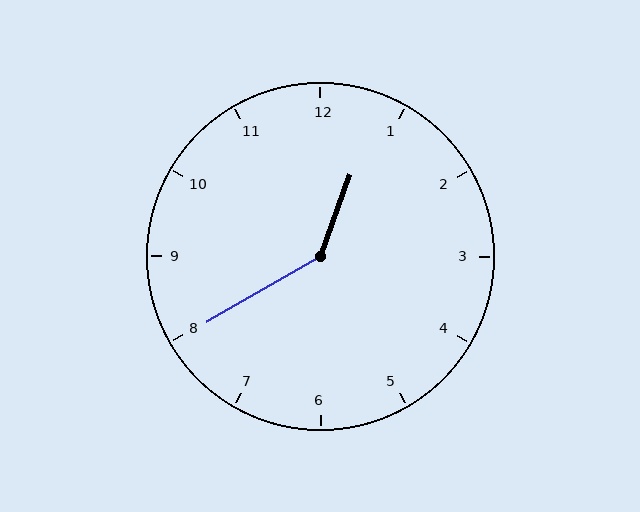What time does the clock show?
12:40.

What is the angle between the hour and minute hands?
Approximately 140 degrees.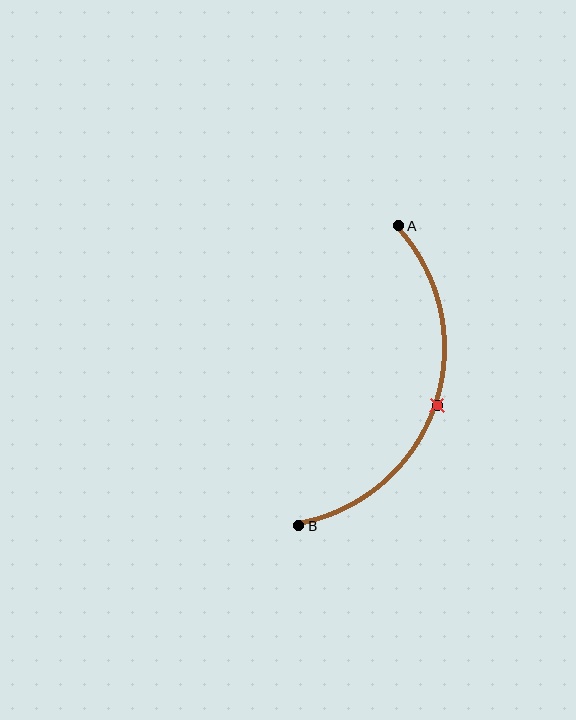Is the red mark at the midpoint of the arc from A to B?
Yes. The red mark lies on the arc at equal arc-length from both A and B — it is the arc midpoint.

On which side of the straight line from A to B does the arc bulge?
The arc bulges to the right of the straight line connecting A and B.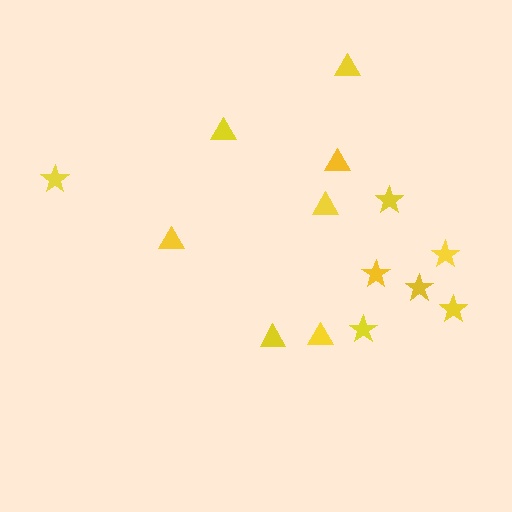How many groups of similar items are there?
There are 2 groups: one group of triangles (7) and one group of stars (7).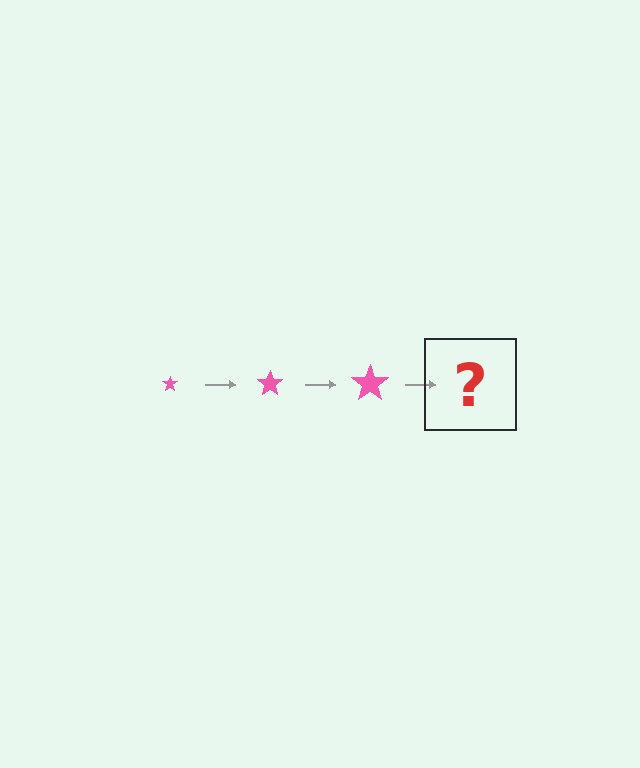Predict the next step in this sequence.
The next step is a pink star, larger than the previous one.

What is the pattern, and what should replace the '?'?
The pattern is that the star gets progressively larger each step. The '?' should be a pink star, larger than the previous one.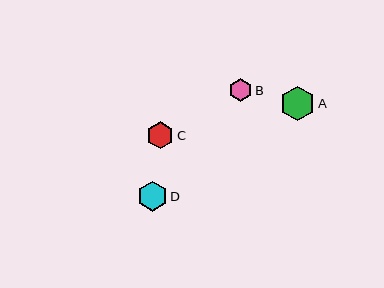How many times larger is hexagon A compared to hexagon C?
Hexagon A is approximately 1.3 times the size of hexagon C.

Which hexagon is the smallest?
Hexagon B is the smallest with a size of approximately 23 pixels.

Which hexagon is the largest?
Hexagon A is the largest with a size of approximately 34 pixels.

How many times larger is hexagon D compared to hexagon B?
Hexagon D is approximately 1.3 times the size of hexagon B.